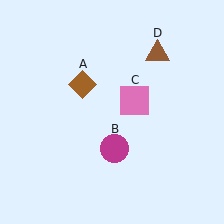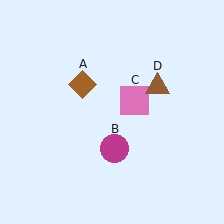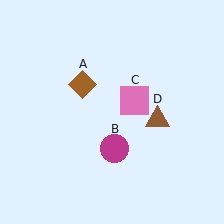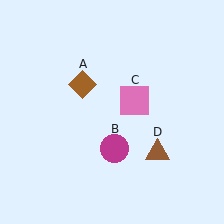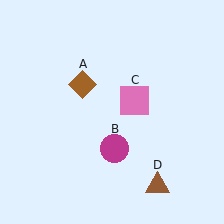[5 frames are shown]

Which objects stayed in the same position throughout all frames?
Brown diamond (object A) and magenta circle (object B) and pink square (object C) remained stationary.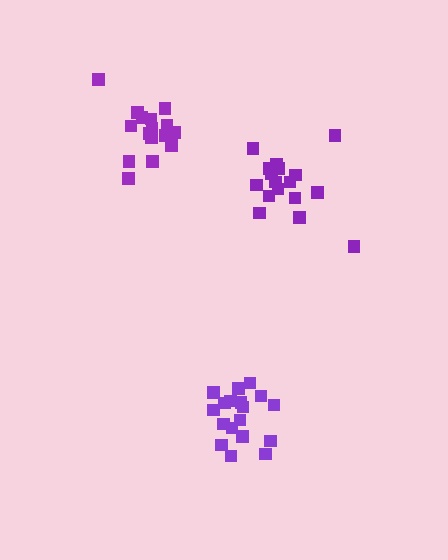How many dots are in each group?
Group 1: 17 dots, Group 2: 17 dots, Group 3: 19 dots (53 total).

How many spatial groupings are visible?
There are 3 spatial groupings.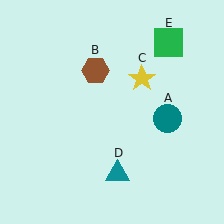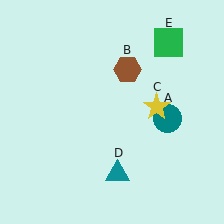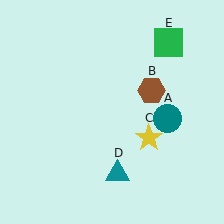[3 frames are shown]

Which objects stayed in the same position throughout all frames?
Teal circle (object A) and teal triangle (object D) and green square (object E) remained stationary.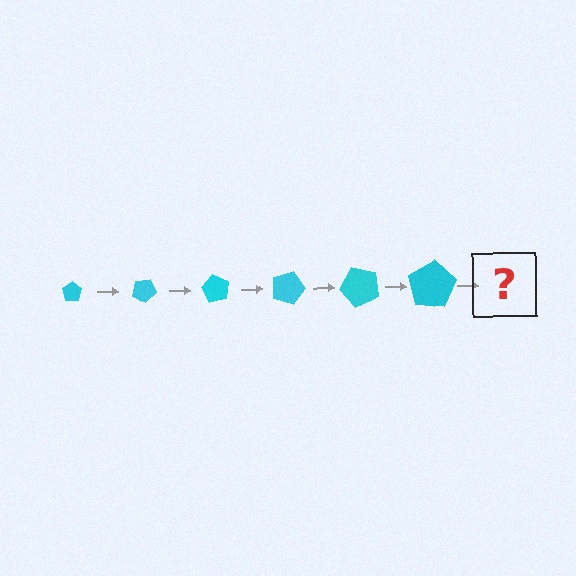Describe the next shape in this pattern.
It should be a pentagon, larger than the previous one and rotated 180 degrees from the start.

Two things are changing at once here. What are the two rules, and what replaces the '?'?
The two rules are that the pentagon grows larger each step and it rotates 30 degrees each step. The '?' should be a pentagon, larger than the previous one and rotated 180 degrees from the start.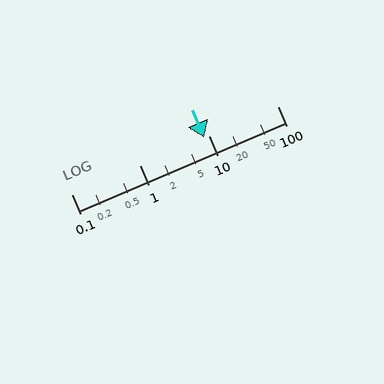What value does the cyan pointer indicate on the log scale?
The pointer indicates approximately 8.6.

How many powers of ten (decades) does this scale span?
The scale spans 3 decades, from 0.1 to 100.